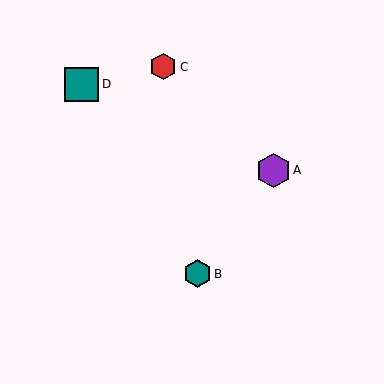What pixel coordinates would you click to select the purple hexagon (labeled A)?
Click at (273, 170) to select the purple hexagon A.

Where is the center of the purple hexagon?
The center of the purple hexagon is at (273, 170).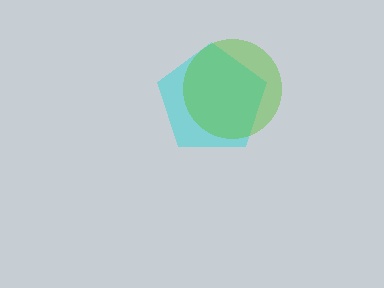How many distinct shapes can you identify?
There are 2 distinct shapes: a cyan pentagon, a lime circle.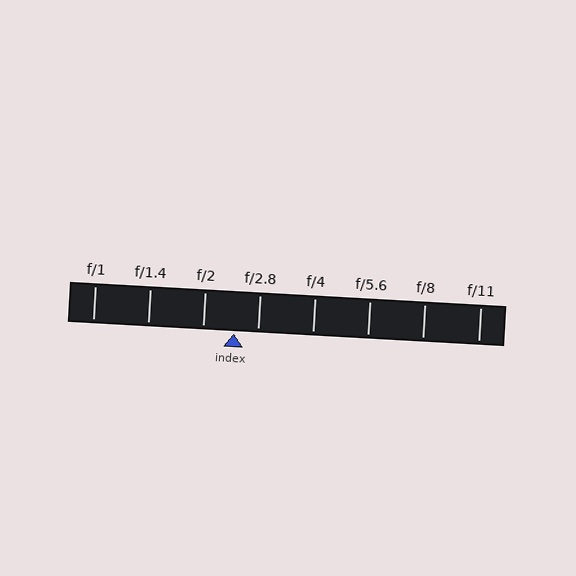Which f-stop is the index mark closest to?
The index mark is closest to f/2.8.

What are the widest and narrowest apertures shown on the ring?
The widest aperture shown is f/1 and the narrowest is f/11.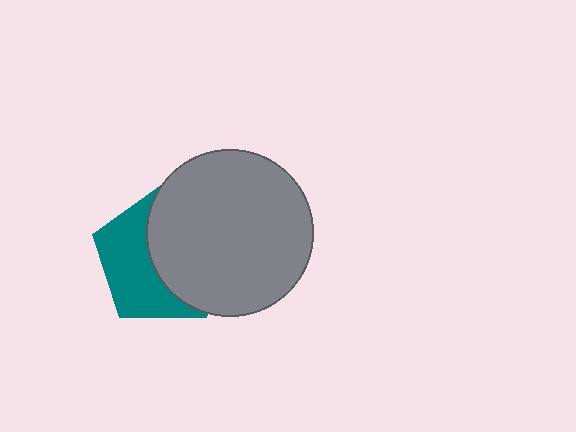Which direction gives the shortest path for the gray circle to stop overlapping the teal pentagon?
Moving right gives the shortest separation.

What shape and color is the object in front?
The object in front is a gray circle.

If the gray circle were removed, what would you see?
You would see the complete teal pentagon.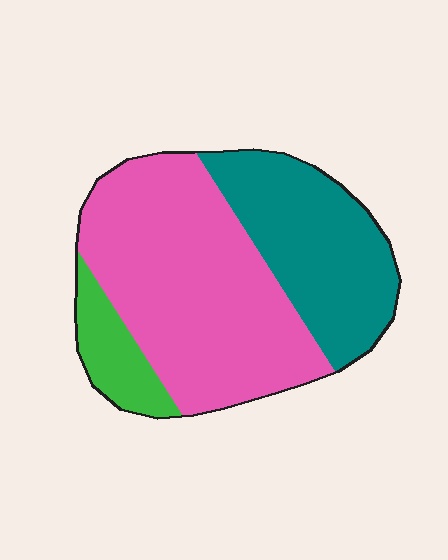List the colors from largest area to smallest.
From largest to smallest: pink, teal, green.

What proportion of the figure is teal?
Teal covers around 35% of the figure.